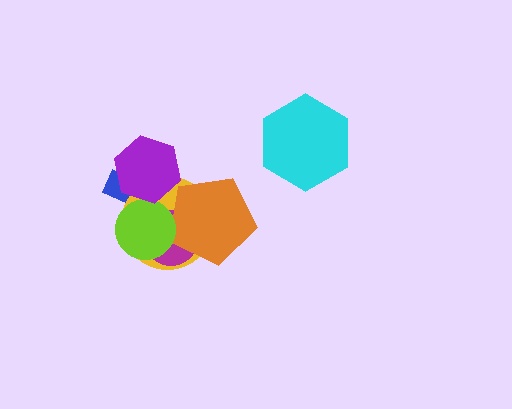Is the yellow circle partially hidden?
Yes, it is partially covered by another shape.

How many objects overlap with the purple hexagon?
2 objects overlap with the purple hexagon.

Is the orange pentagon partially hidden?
Yes, it is partially covered by another shape.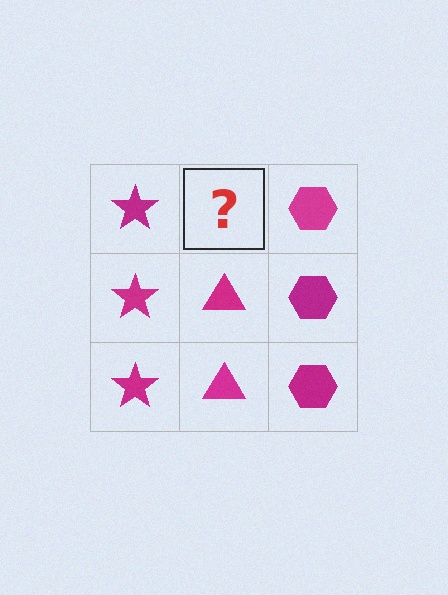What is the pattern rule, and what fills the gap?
The rule is that each column has a consistent shape. The gap should be filled with a magenta triangle.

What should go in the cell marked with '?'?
The missing cell should contain a magenta triangle.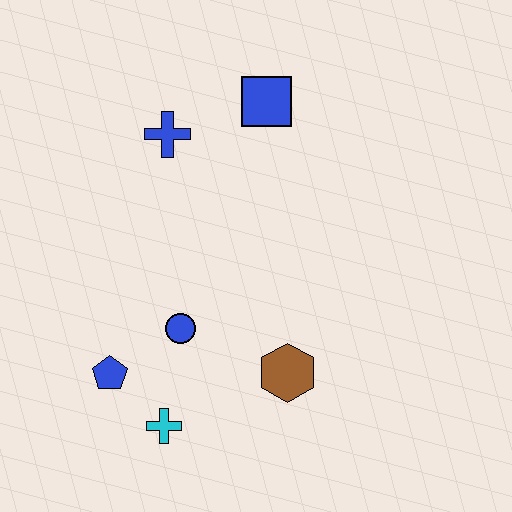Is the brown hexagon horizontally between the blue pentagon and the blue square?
No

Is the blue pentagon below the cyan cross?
No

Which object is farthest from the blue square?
The cyan cross is farthest from the blue square.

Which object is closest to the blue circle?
The blue pentagon is closest to the blue circle.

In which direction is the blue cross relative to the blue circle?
The blue cross is above the blue circle.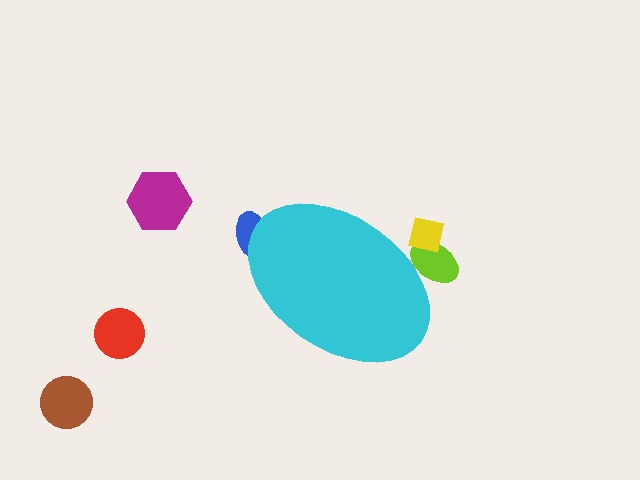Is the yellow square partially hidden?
Yes, the yellow square is partially hidden behind the cyan ellipse.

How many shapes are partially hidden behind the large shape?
3 shapes are partially hidden.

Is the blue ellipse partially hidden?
Yes, the blue ellipse is partially hidden behind the cyan ellipse.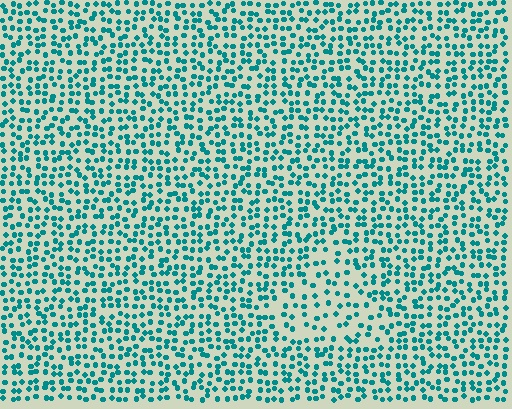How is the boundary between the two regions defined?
The boundary is defined by a change in element density (approximately 1.7x ratio). All elements are the same color, size, and shape.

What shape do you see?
I see a triangle.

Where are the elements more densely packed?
The elements are more densely packed outside the triangle boundary.